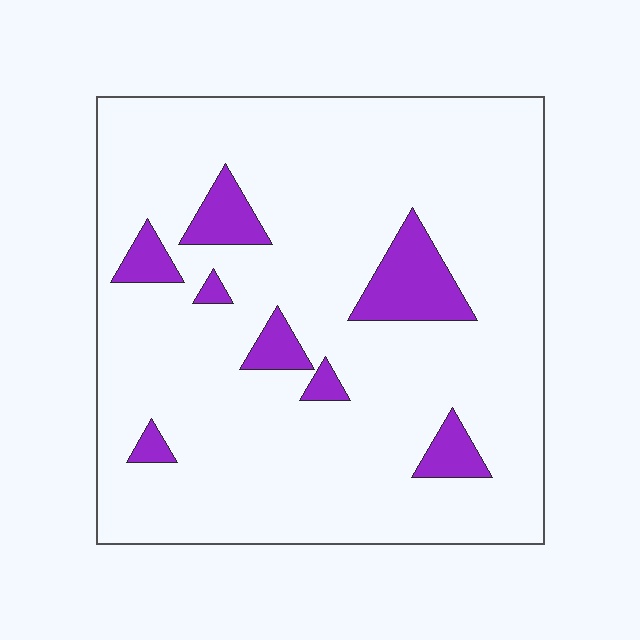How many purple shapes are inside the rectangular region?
8.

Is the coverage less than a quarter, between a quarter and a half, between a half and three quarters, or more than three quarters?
Less than a quarter.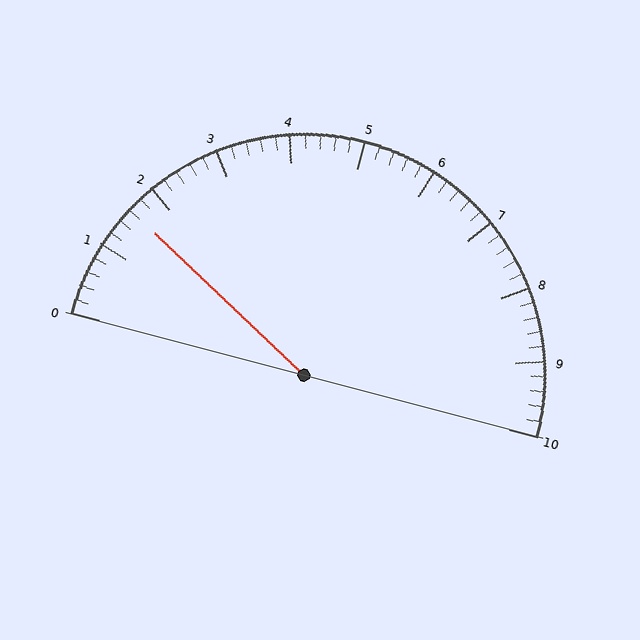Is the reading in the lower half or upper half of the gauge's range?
The reading is in the lower half of the range (0 to 10).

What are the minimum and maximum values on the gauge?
The gauge ranges from 0 to 10.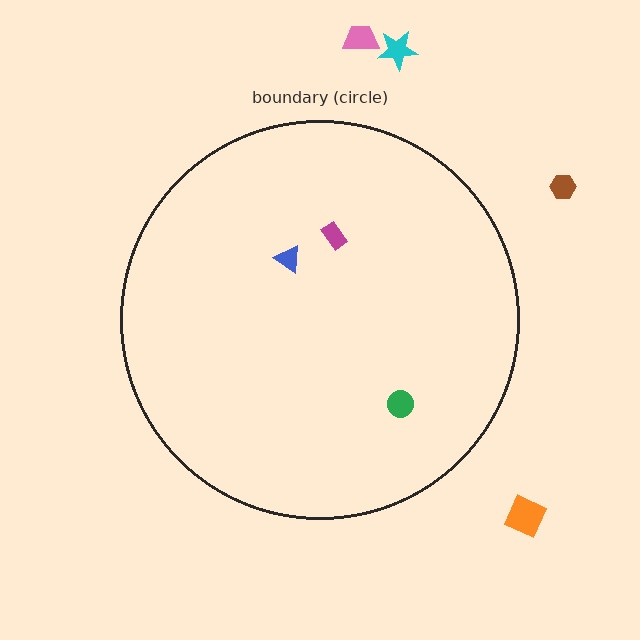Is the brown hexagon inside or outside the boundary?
Outside.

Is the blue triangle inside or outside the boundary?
Inside.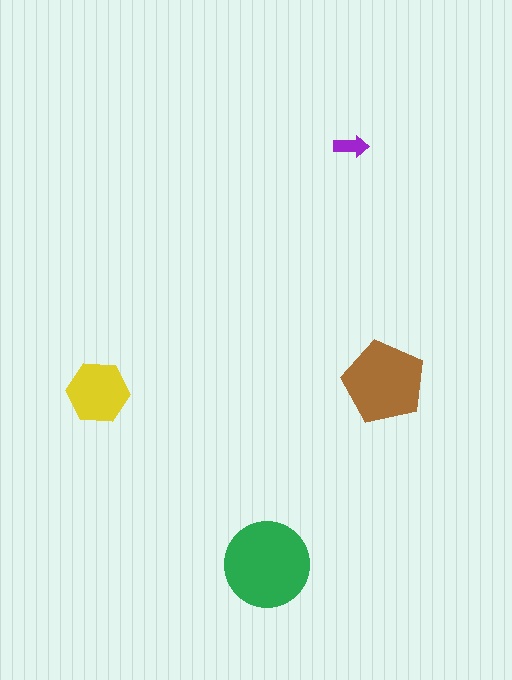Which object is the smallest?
The purple arrow.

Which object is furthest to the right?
The brown pentagon is rightmost.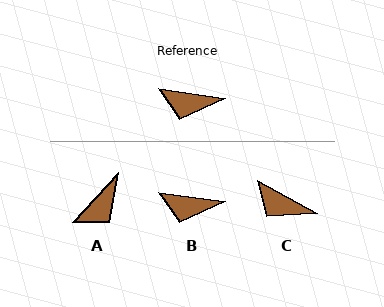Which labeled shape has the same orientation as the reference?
B.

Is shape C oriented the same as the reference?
No, it is off by about 21 degrees.